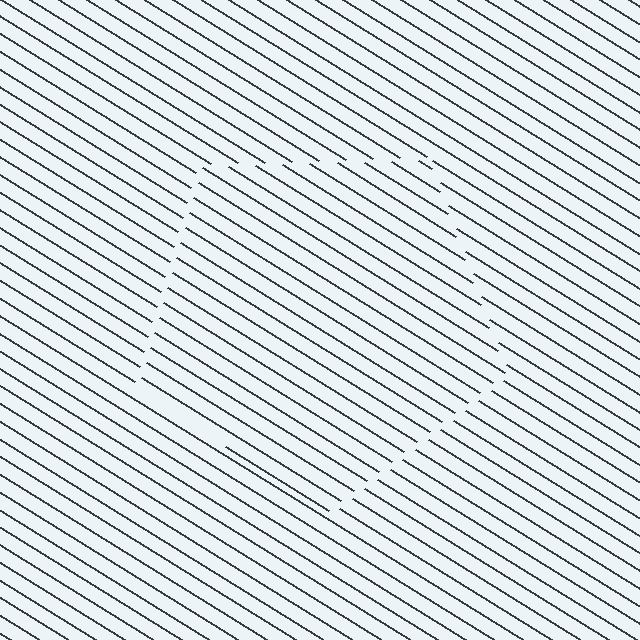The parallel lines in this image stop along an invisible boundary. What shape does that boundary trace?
An illusory pentagon. The interior of the shape contains the same grating, shifted by half a period — the contour is defined by the phase discontinuity where line-ends from the inner and outer gratings abut.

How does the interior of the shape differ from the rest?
The interior of the shape contains the same grating, shifted by half a period — the contour is defined by the phase discontinuity where line-ends from the inner and outer gratings abut.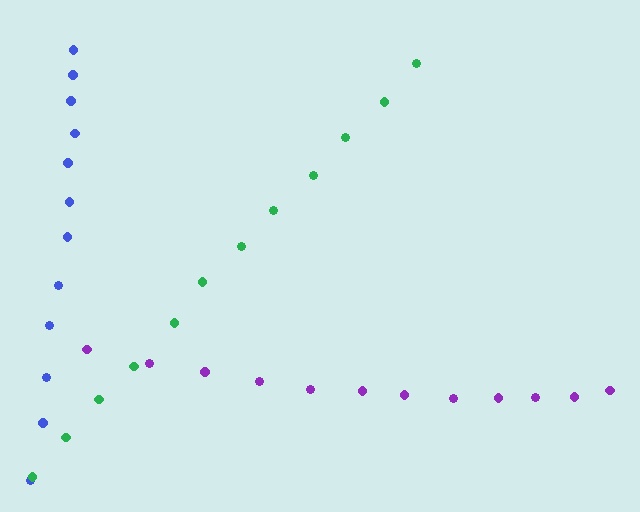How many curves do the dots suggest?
There are 3 distinct paths.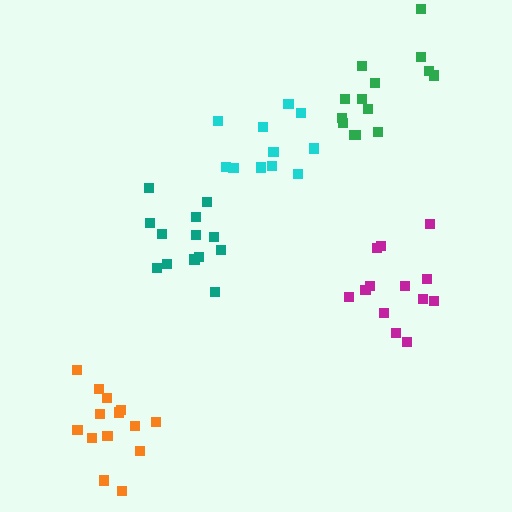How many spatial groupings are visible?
There are 5 spatial groupings.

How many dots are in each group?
Group 1: 14 dots, Group 2: 14 dots, Group 3: 13 dots, Group 4: 13 dots, Group 5: 11 dots (65 total).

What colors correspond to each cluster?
The clusters are colored: green, orange, magenta, teal, cyan.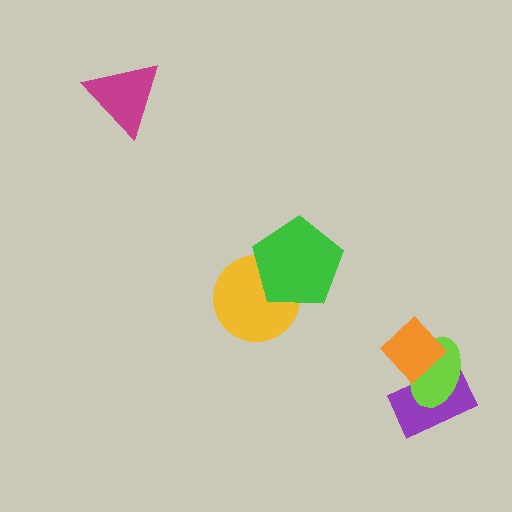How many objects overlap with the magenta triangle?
0 objects overlap with the magenta triangle.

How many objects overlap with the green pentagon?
1 object overlaps with the green pentagon.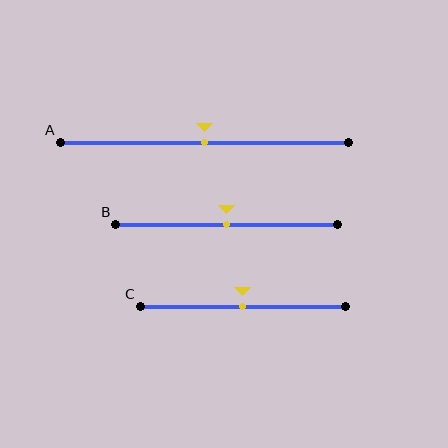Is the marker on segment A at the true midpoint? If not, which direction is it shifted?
Yes, the marker on segment A is at the true midpoint.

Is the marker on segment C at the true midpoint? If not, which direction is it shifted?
Yes, the marker on segment C is at the true midpoint.